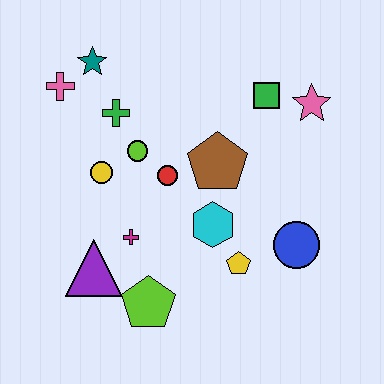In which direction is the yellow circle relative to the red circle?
The yellow circle is to the left of the red circle.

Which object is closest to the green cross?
The lime circle is closest to the green cross.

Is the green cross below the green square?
Yes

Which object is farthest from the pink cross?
The blue circle is farthest from the pink cross.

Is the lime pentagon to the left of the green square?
Yes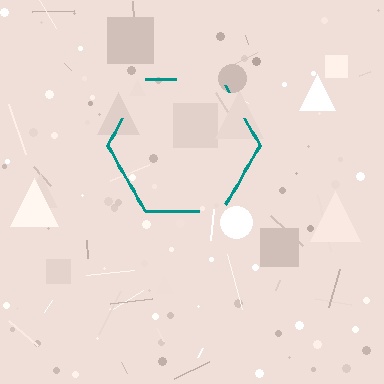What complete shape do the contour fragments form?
The contour fragments form a hexagon.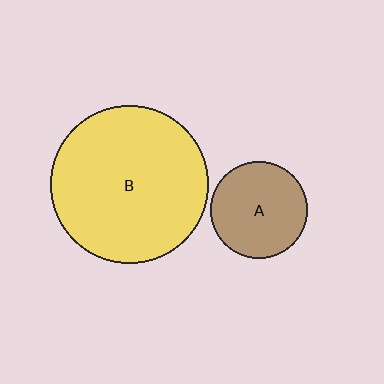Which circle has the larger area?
Circle B (yellow).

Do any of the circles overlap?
No, none of the circles overlap.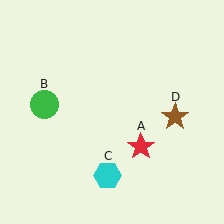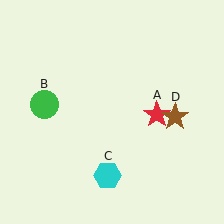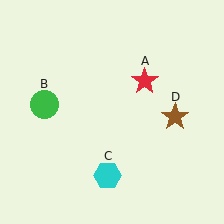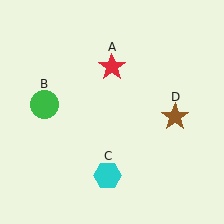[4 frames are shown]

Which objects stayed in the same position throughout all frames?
Green circle (object B) and cyan hexagon (object C) and brown star (object D) remained stationary.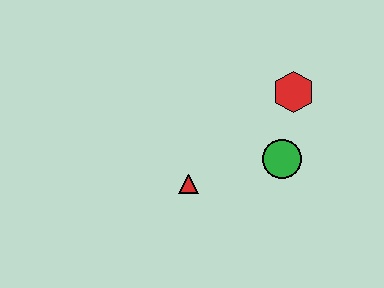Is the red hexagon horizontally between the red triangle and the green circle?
No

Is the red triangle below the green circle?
Yes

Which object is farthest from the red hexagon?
The red triangle is farthest from the red hexagon.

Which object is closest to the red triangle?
The green circle is closest to the red triangle.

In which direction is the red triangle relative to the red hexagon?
The red triangle is to the left of the red hexagon.